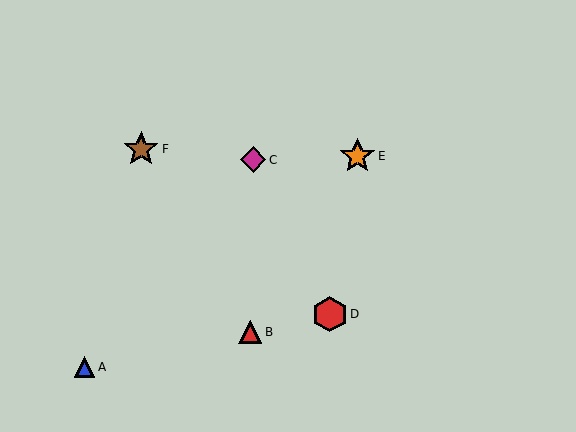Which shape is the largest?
The brown star (labeled F) is the largest.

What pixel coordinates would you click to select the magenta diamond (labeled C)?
Click at (253, 160) to select the magenta diamond C.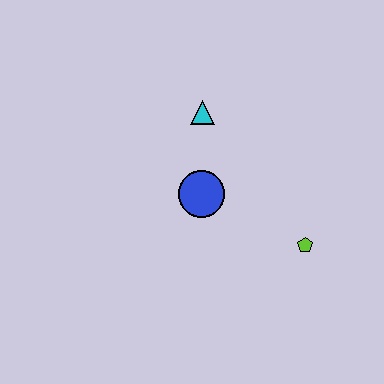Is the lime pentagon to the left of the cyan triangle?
No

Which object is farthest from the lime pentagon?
The cyan triangle is farthest from the lime pentagon.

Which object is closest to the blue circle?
The cyan triangle is closest to the blue circle.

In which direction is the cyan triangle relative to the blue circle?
The cyan triangle is above the blue circle.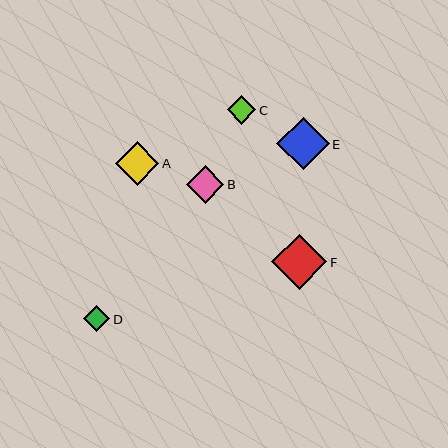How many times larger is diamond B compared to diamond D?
Diamond B is approximately 1.4 times the size of diamond D.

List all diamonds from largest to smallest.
From largest to smallest: F, E, A, B, C, D.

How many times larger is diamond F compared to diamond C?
Diamond F is approximately 1.9 times the size of diamond C.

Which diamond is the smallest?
Diamond D is the smallest with a size of approximately 26 pixels.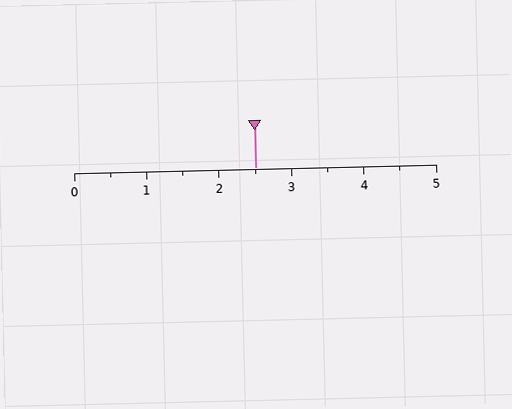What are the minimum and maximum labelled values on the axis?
The axis runs from 0 to 5.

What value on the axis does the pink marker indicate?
The marker indicates approximately 2.5.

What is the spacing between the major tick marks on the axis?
The major ticks are spaced 1 apart.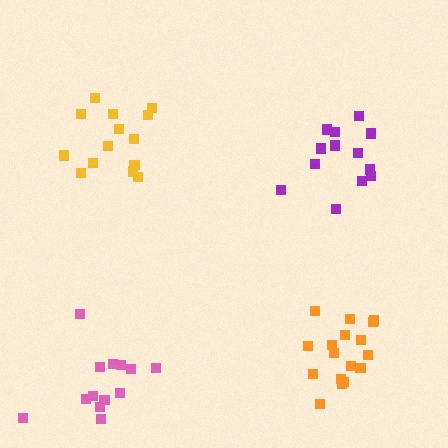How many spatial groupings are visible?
There are 4 spatial groupings.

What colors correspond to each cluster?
The clusters are colored: orange, pink, purple, yellow.